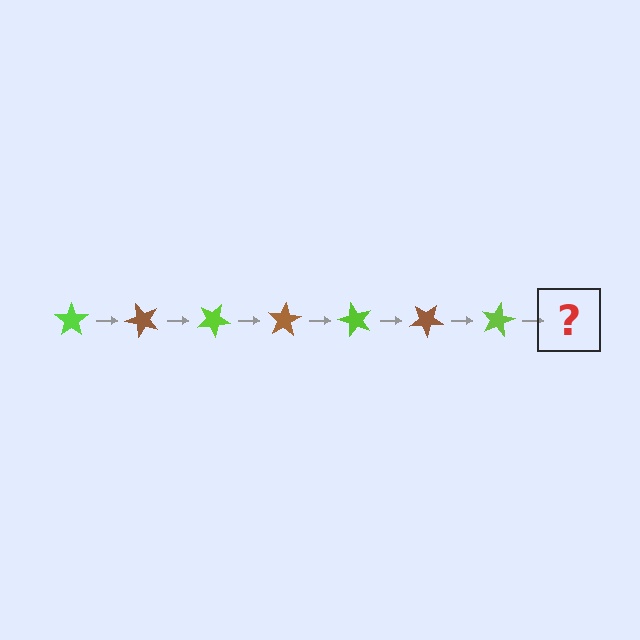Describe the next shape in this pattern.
It should be a brown star, rotated 350 degrees from the start.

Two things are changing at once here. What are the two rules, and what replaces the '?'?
The two rules are that it rotates 50 degrees each step and the color cycles through lime and brown. The '?' should be a brown star, rotated 350 degrees from the start.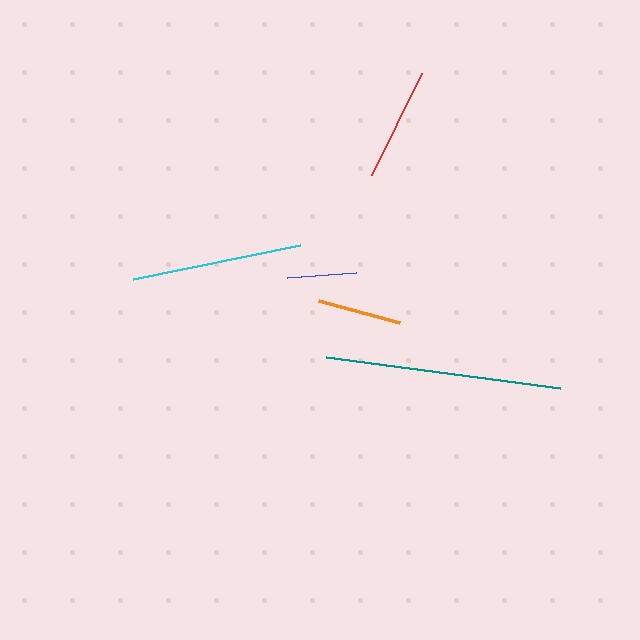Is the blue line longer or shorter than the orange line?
The orange line is longer than the blue line.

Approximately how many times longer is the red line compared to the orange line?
The red line is approximately 1.4 times the length of the orange line.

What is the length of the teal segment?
The teal segment is approximately 235 pixels long.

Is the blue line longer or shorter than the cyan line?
The cyan line is longer than the blue line.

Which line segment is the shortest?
The blue line is the shortest at approximately 69 pixels.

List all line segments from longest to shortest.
From longest to shortest: teal, cyan, red, orange, blue.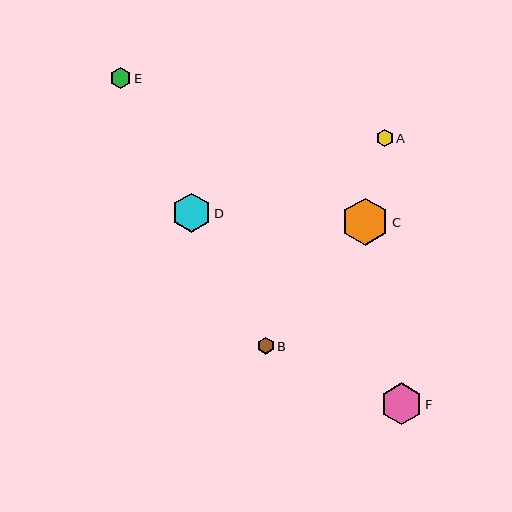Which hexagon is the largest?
Hexagon C is the largest with a size of approximately 47 pixels.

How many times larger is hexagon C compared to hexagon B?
Hexagon C is approximately 2.8 times the size of hexagon B.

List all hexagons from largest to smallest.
From largest to smallest: C, F, D, E, A, B.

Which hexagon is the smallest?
Hexagon B is the smallest with a size of approximately 17 pixels.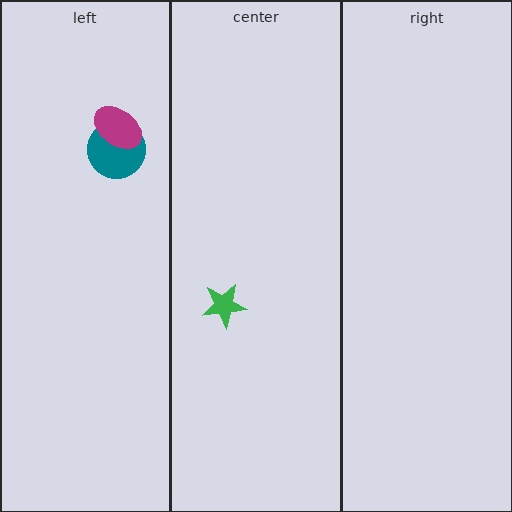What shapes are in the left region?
The teal circle, the magenta ellipse.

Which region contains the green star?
The center region.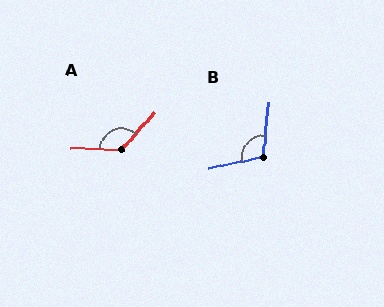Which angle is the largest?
A, at approximately 131 degrees.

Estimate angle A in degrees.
Approximately 131 degrees.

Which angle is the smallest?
B, at approximately 108 degrees.